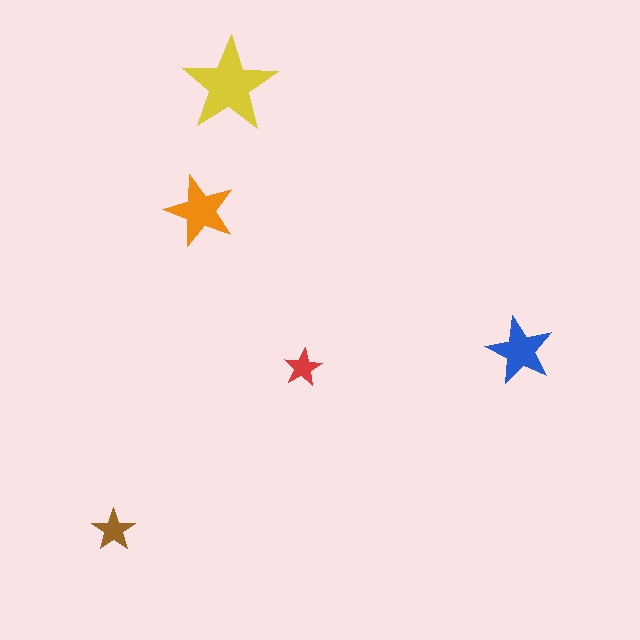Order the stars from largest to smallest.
the yellow one, the orange one, the blue one, the brown one, the red one.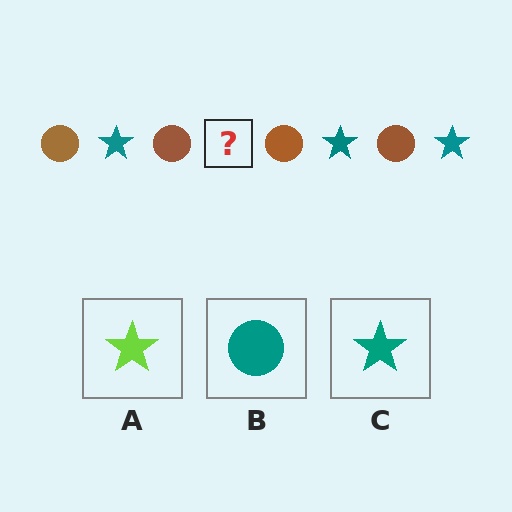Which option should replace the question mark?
Option C.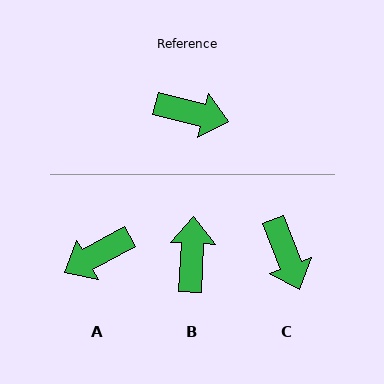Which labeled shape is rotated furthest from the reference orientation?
A, about 137 degrees away.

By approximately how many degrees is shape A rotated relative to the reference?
Approximately 137 degrees clockwise.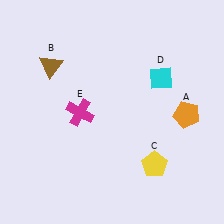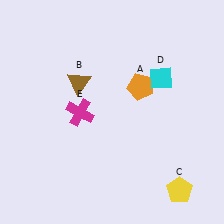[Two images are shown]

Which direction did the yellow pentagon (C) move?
The yellow pentagon (C) moved down.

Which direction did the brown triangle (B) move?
The brown triangle (B) moved right.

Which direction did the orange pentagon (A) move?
The orange pentagon (A) moved left.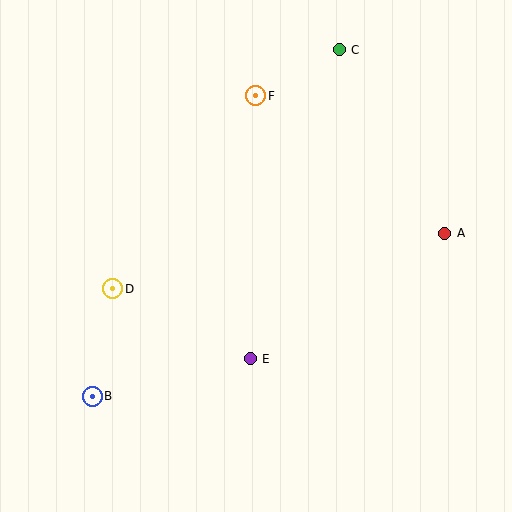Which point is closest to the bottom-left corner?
Point B is closest to the bottom-left corner.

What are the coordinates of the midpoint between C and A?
The midpoint between C and A is at (392, 142).